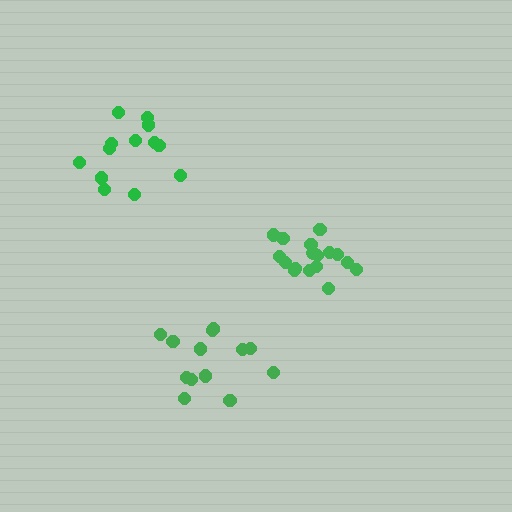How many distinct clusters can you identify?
There are 3 distinct clusters.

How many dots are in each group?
Group 1: 17 dots, Group 2: 13 dots, Group 3: 13 dots (43 total).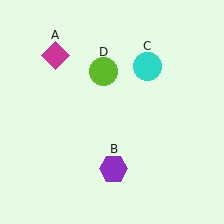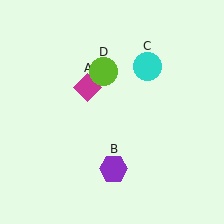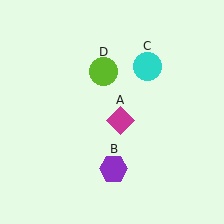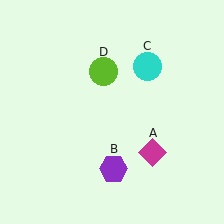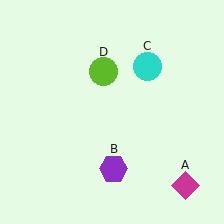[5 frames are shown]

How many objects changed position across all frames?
1 object changed position: magenta diamond (object A).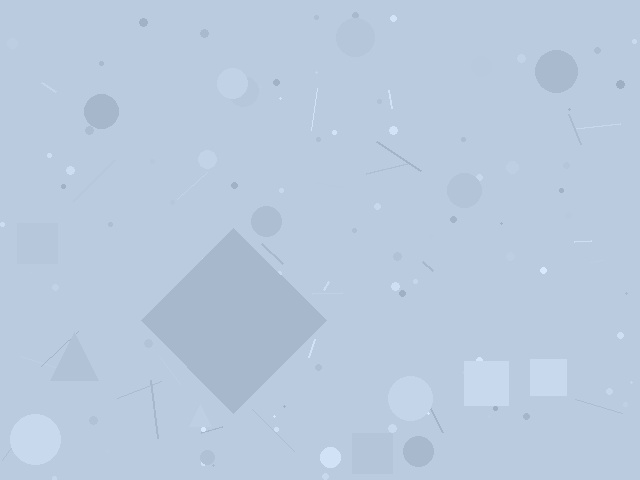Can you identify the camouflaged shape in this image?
The camouflaged shape is a diamond.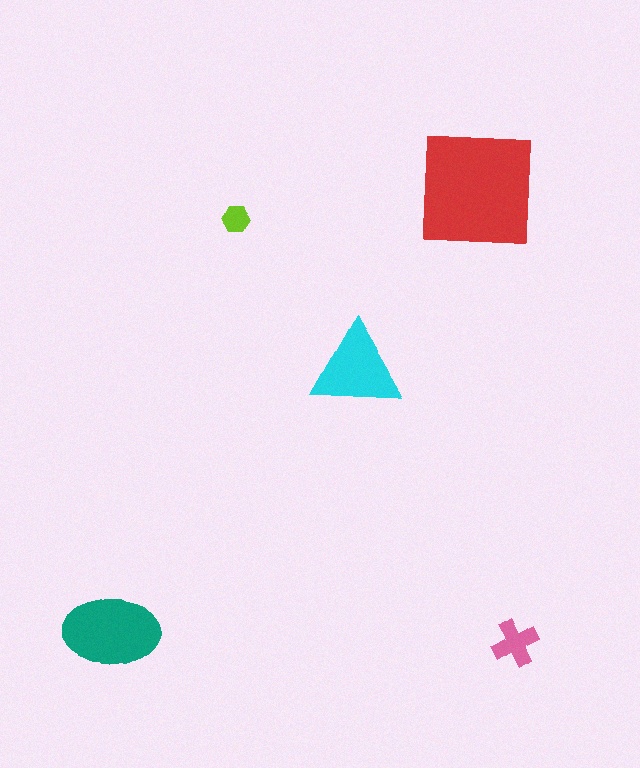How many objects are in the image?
There are 5 objects in the image.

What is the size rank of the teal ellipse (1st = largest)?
2nd.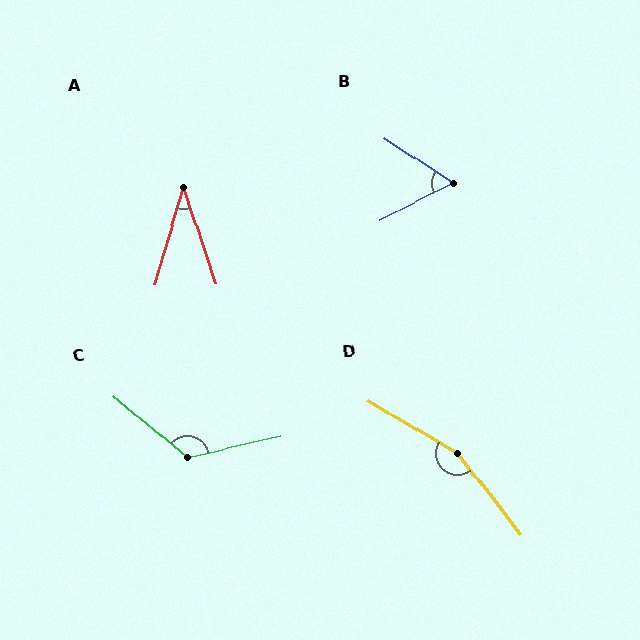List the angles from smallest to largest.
A (35°), B (61°), C (128°), D (158°).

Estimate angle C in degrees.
Approximately 128 degrees.